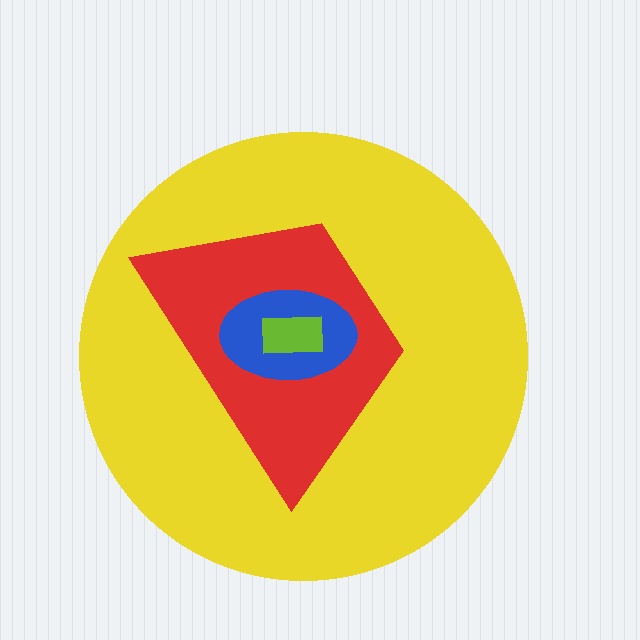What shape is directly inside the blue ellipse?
The lime rectangle.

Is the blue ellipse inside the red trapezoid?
Yes.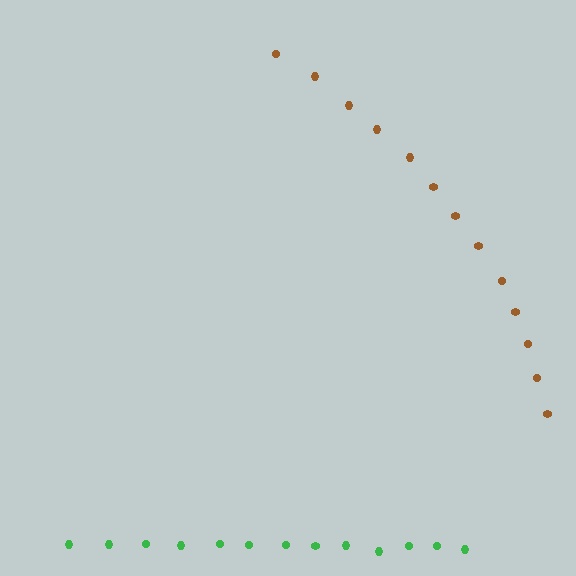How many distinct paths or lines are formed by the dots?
There are 2 distinct paths.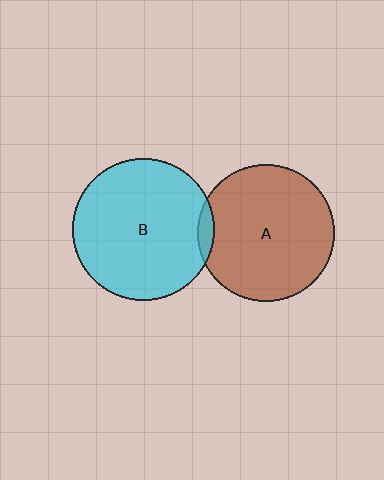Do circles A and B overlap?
Yes.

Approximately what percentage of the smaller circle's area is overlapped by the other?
Approximately 5%.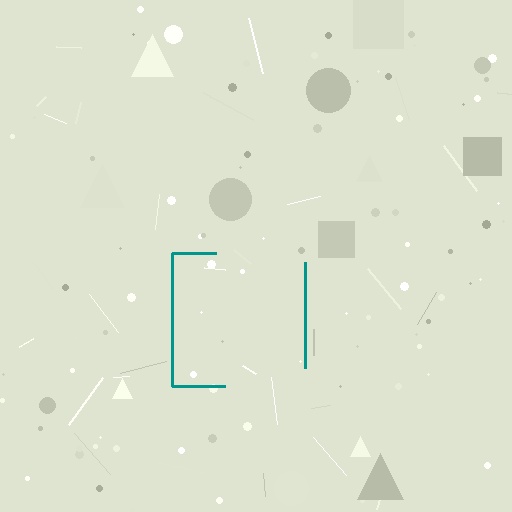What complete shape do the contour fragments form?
The contour fragments form a square.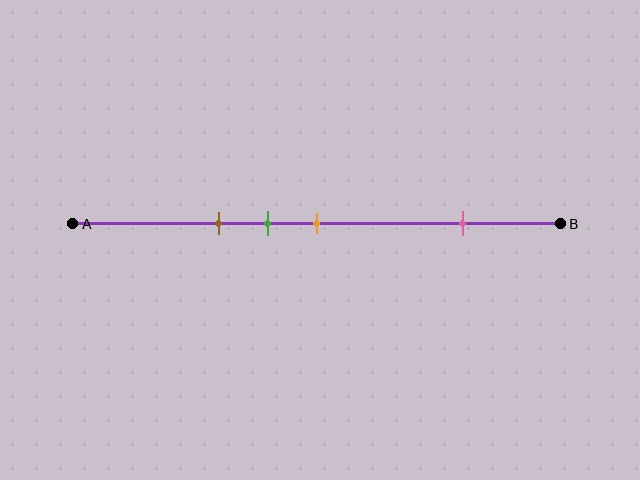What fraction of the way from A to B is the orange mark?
The orange mark is approximately 50% (0.5) of the way from A to B.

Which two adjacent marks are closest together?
The green and orange marks are the closest adjacent pair.